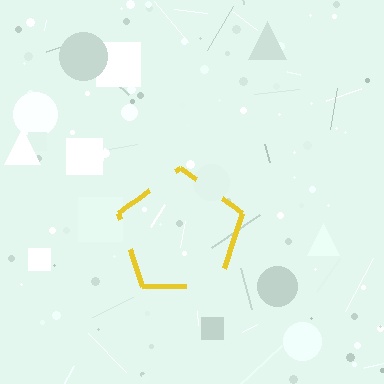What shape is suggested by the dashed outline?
The dashed outline suggests a pentagon.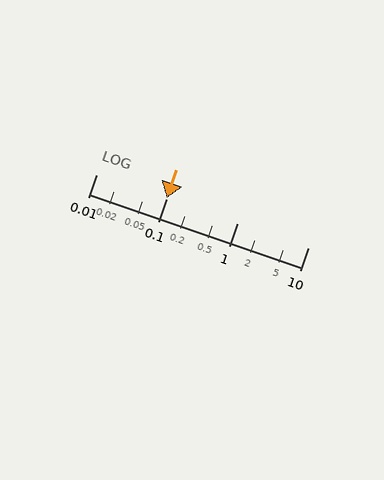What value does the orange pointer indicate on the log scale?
The pointer indicates approximately 0.1.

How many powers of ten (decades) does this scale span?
The scale spans 3 decades, from 0.01 to 10.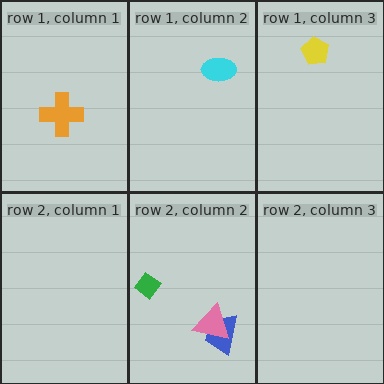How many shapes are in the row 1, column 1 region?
1.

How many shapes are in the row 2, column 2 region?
3.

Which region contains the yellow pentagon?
The row 1, column 3 region.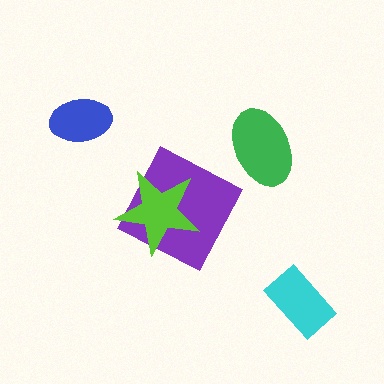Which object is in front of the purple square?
The lime star is in front of the purple square.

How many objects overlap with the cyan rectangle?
0 objects overlap with the cyan rectangle.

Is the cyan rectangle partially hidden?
No, no other shape covers it.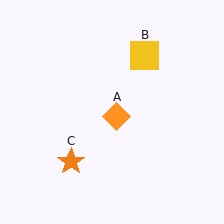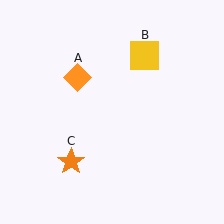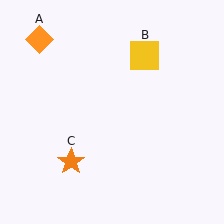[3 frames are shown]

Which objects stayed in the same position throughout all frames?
Yellow square (object B) and orange star (object C) remained stationary.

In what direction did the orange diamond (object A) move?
The orange diamond (object A) moved up and to the left.